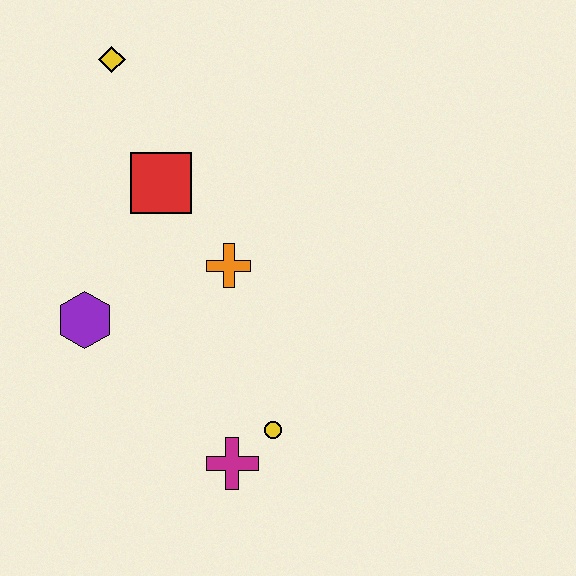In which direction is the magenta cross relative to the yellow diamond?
The magenta cross is below the yellow diamond.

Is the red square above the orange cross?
Yes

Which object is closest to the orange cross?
The red square is closest to the orange cross.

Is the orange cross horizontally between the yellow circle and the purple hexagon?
Yes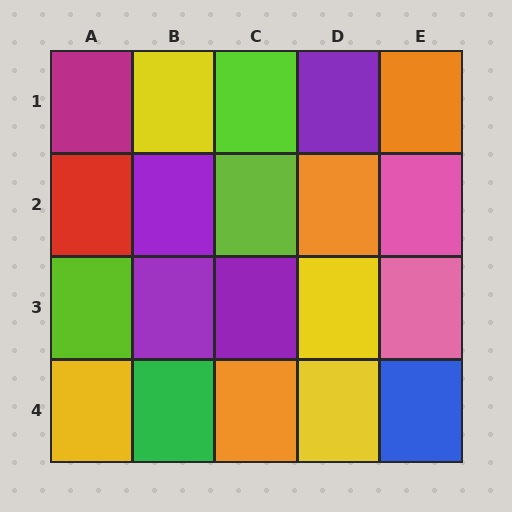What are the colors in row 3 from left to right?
Lime, purple, purple, yellow, pink.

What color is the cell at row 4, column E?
Blue.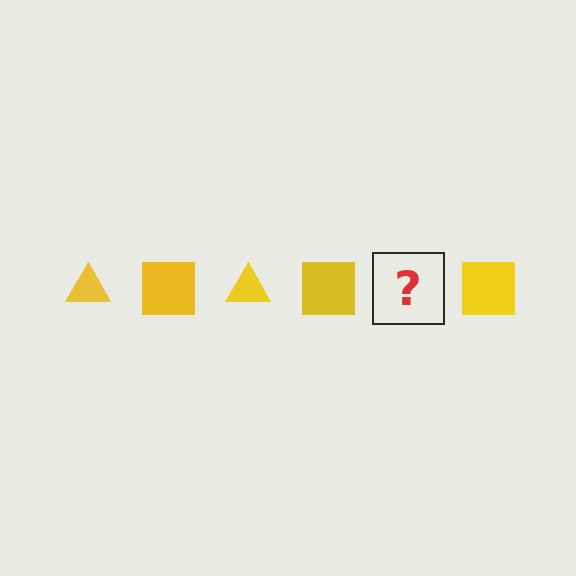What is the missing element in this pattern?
The missing element is a yellow triangle.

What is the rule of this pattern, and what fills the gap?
The rule is that the pattern cycles through triangle, square shapes in yellow. The gap should be filled with a yellow triangle.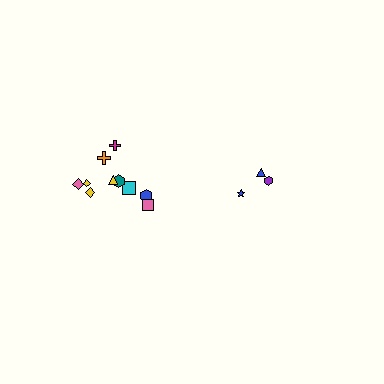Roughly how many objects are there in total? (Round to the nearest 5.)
Roughly 15 objects in total.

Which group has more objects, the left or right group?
The left group.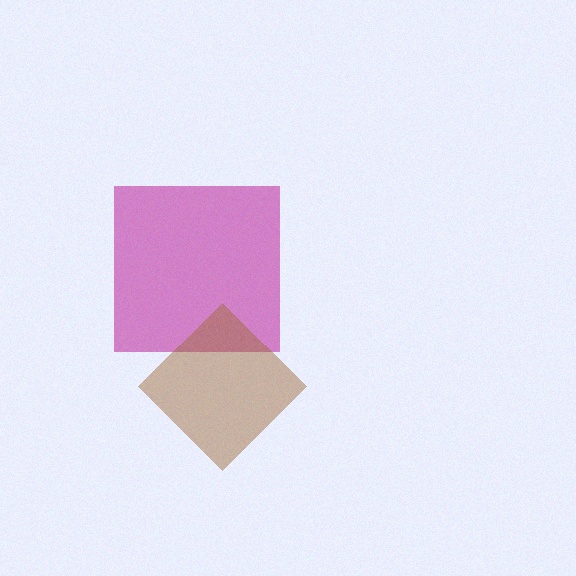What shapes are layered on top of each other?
The layered shapes are: a magenta square, a brown diamond.